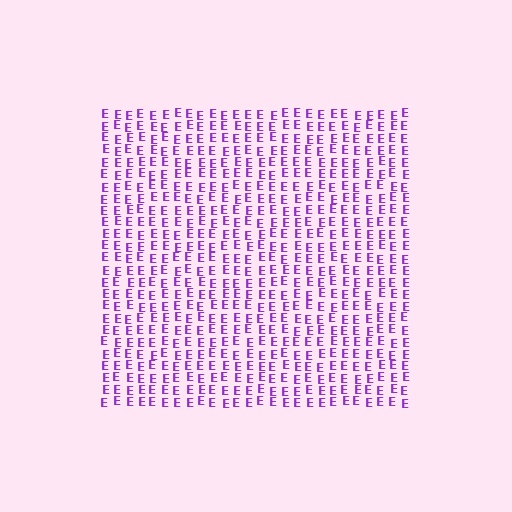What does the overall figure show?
The overall figure shows a square.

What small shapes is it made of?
It is made of small letter E's.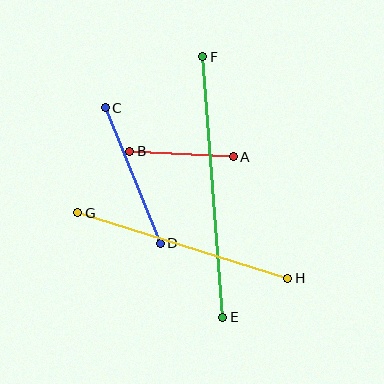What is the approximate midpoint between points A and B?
The midpoint is at approximately (181, 154) pixels.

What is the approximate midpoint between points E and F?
The midpoint is at approximately (213, 187) pixels.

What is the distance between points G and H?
The distance is approximately 220 pixels.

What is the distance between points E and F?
The distance is approximately 261 pixels.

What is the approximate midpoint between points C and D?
The midpoint is at approximately (133, 175) pixels.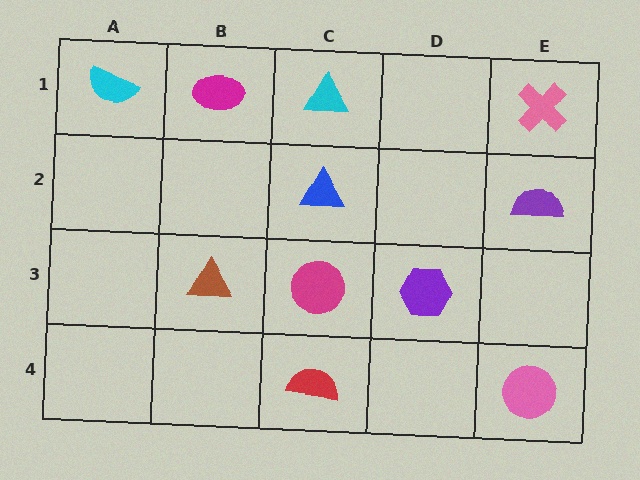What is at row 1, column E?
A pink cross.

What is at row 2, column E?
A purple semicircle.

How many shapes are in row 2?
2 shapes.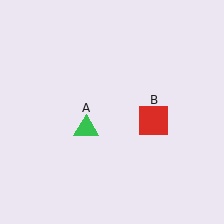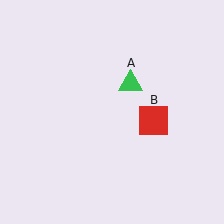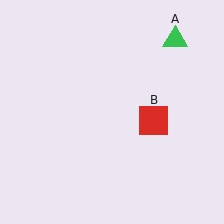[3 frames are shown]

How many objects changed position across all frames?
1 object changed position: green triangle (object A).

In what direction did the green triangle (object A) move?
The green triangle (object A) moved up and to the right.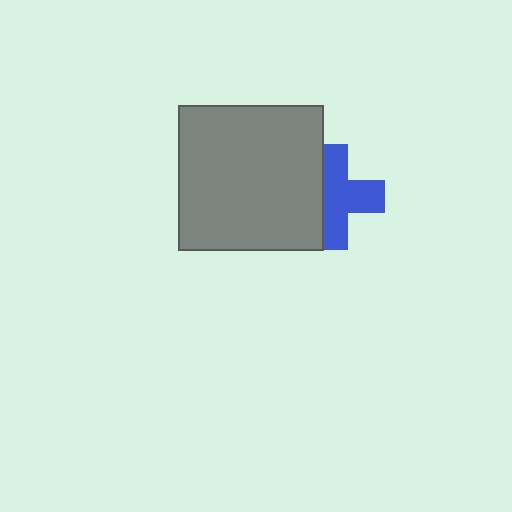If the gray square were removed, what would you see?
You would see the complete blue cross.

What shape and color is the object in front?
The object in front is a gray square.